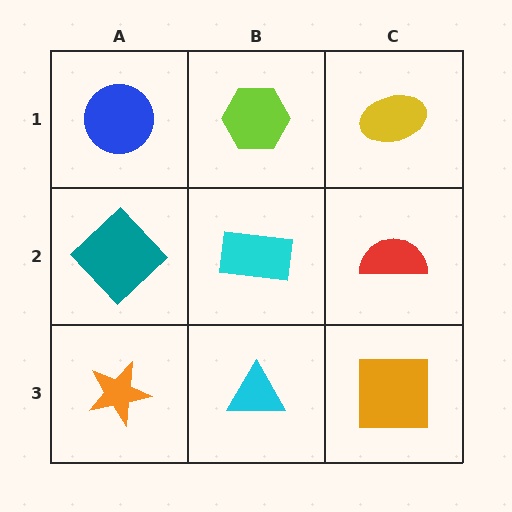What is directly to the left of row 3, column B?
An orange star.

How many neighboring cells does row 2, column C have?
3.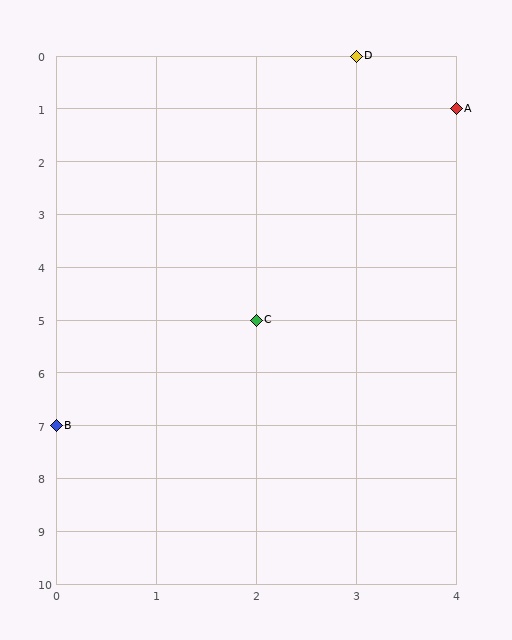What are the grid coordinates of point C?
Point C is at grid coordinates (2, 5).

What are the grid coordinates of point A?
Point A is at grid coordinates (4, 1).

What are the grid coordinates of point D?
Point D is at grid coordinates (3, 0).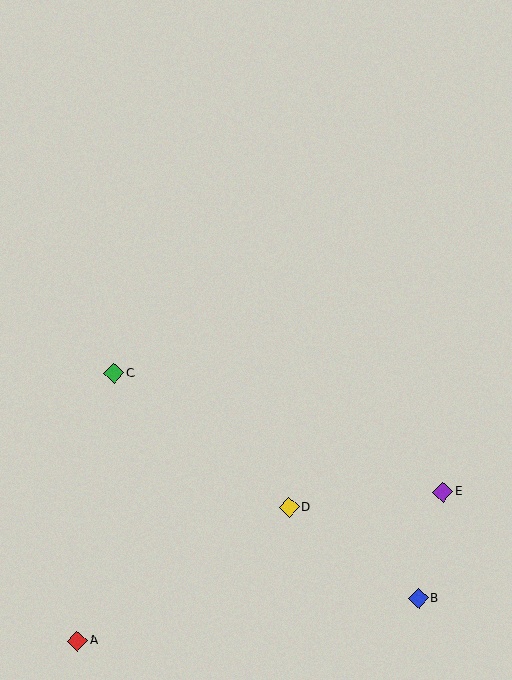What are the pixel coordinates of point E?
Point E is at (443, 492).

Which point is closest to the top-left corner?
Point C is closest to the top-left corner.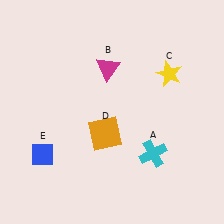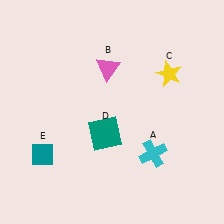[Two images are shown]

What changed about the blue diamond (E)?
In Image 1, E is blue. In Image 2, it changed to teal.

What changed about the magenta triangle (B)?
In Image 1, B is magenta. In Image 2, it changed to pink.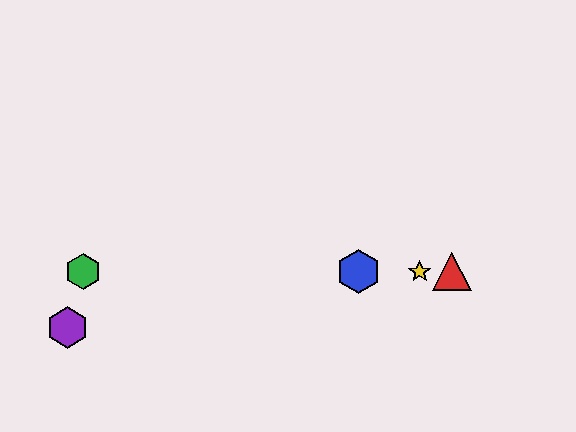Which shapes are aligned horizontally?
The red triangle, the blue hexagon, the green hexagon, the yellow star are aligned horizontally.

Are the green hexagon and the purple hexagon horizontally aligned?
No, the green hexagon is at y≈272 and the purple hexagon is at y≈328.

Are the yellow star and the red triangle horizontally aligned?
Yes, both are at y≈272.